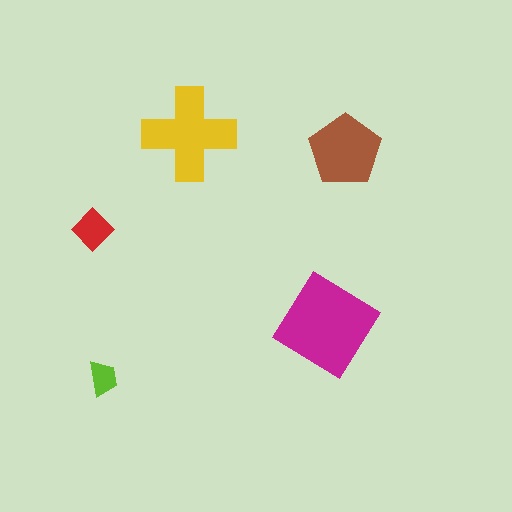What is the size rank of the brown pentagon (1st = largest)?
3rd.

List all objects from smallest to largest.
The lime trapezoid, the red diamond, the brown pentagon, the yellow cross, the magenta diamond.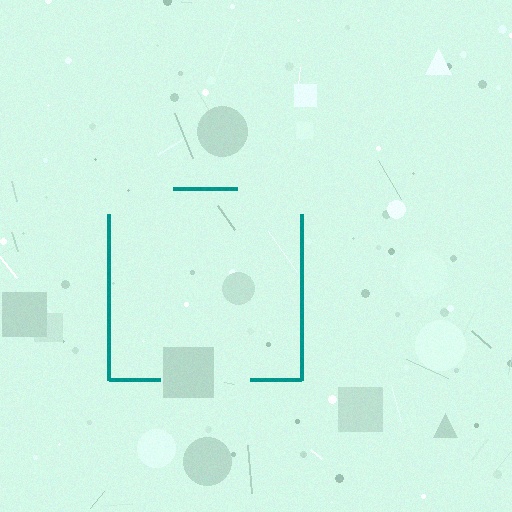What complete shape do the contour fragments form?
The contour fragments form a square.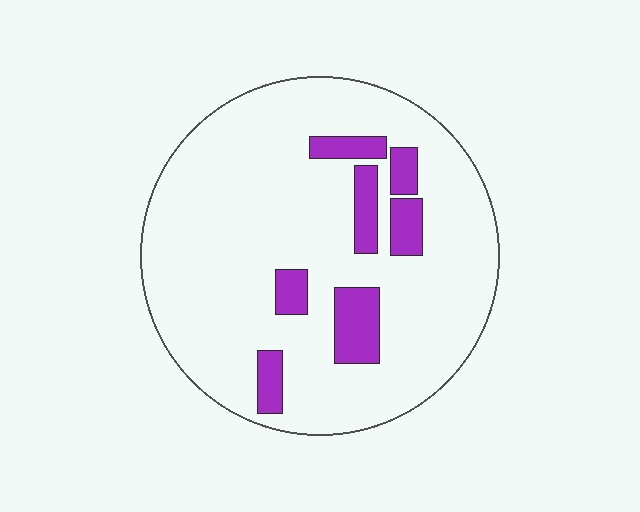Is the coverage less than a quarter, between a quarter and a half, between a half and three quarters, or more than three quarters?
Less than a quarter.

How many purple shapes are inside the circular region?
7.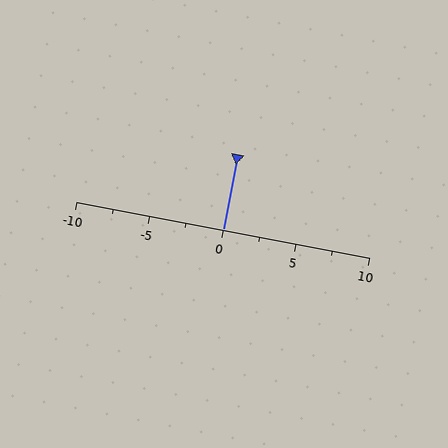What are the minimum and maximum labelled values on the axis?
The axis runs from -10 to 10.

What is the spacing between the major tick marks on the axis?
The major ticks are spaced 5 apart.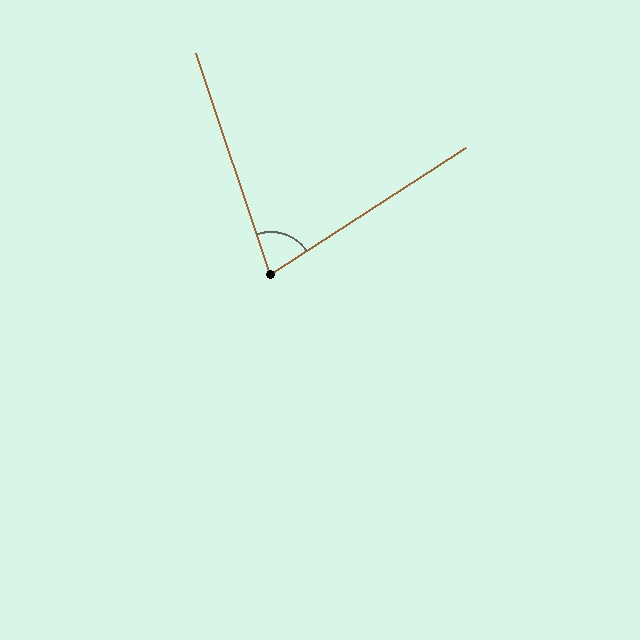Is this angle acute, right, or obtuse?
It is acute.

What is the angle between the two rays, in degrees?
Approximately 76 degrees.